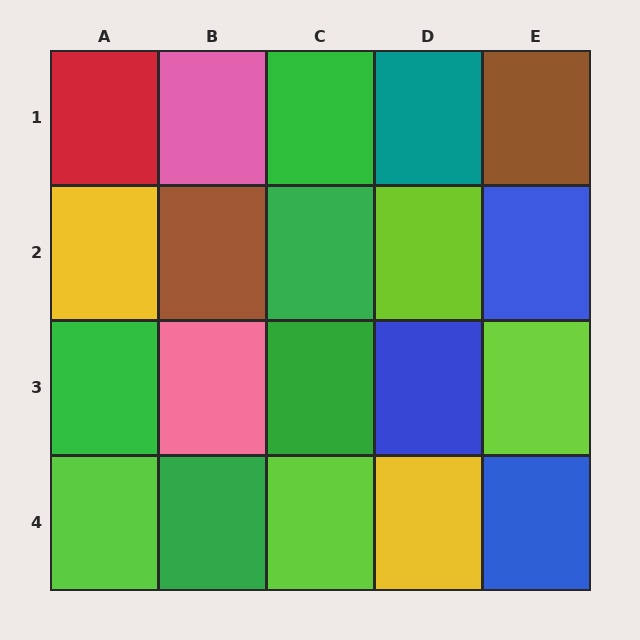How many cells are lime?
4 cells are lime.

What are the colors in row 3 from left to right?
Green, pink, green, blue, lime.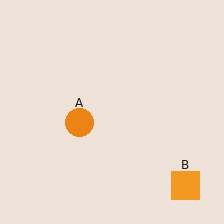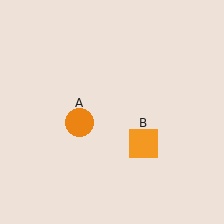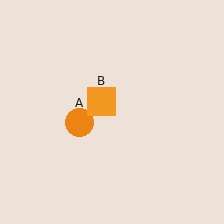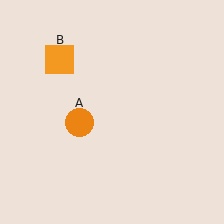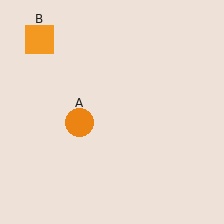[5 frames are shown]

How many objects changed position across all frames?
1 object changed position: orange square (object B).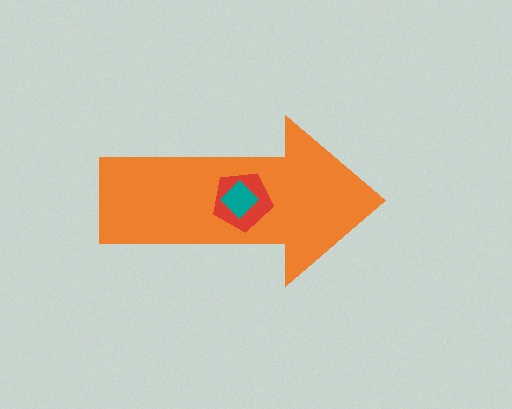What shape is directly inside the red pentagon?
The teal diamond.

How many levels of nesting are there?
3.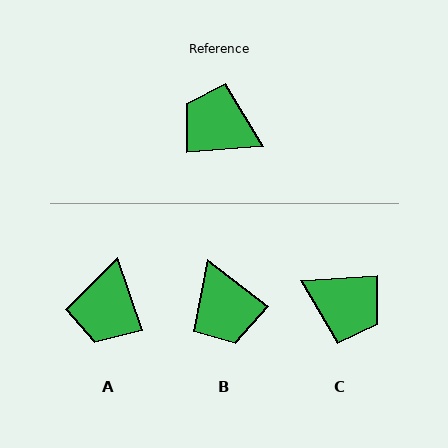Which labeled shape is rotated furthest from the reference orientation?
C, about 179 degrees away.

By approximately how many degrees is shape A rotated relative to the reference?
Approximately 104 degrees counter-clockwise.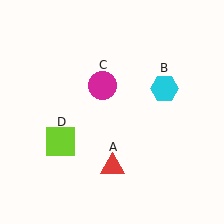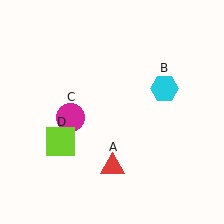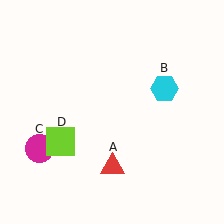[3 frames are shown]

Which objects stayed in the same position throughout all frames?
Red triangle (object A) and cyan hexagon (object B) and lime square (object D) remained stationary.